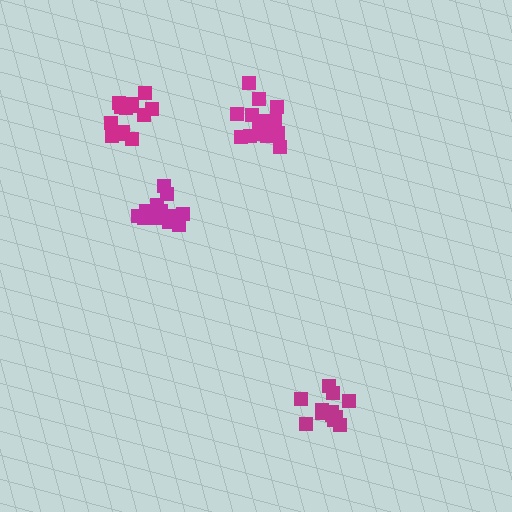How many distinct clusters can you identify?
There are 4 distinct clusters.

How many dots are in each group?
Group 1: 12 dots, Group 2: 13 dots, Group 3: 17 dots, Group 4: 14 dots (56 total).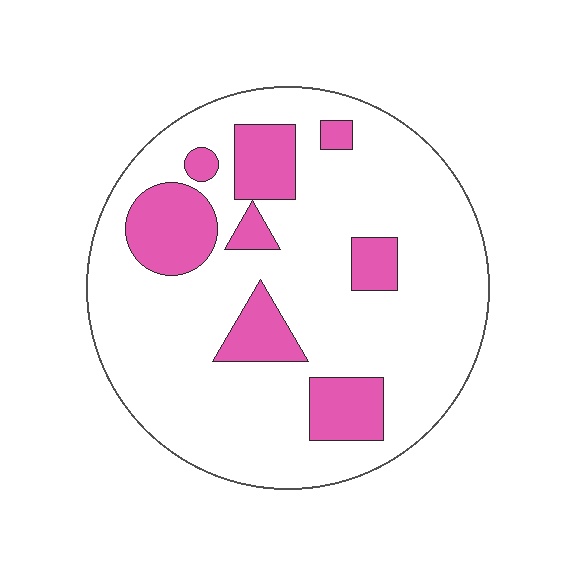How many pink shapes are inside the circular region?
8.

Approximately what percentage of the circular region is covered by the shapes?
Approximately 20%.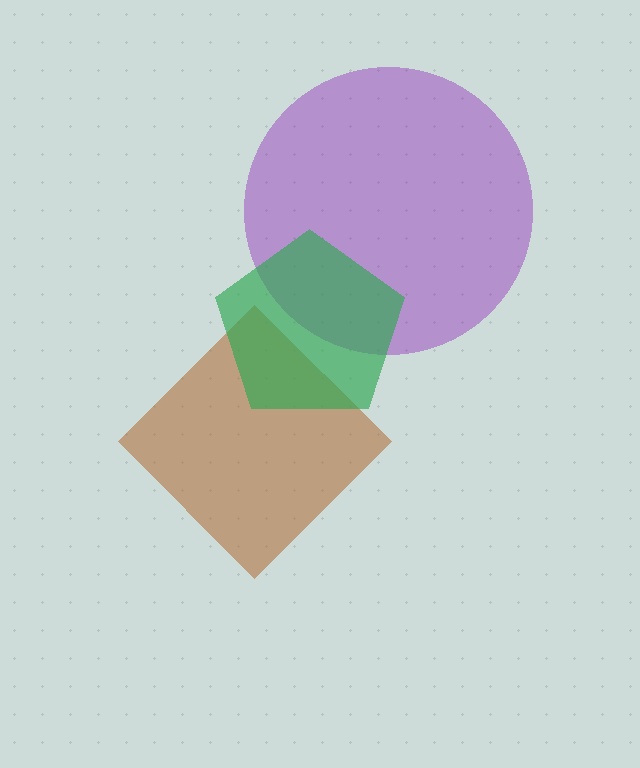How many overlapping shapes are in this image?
There are 3 overlapping shapes in the image.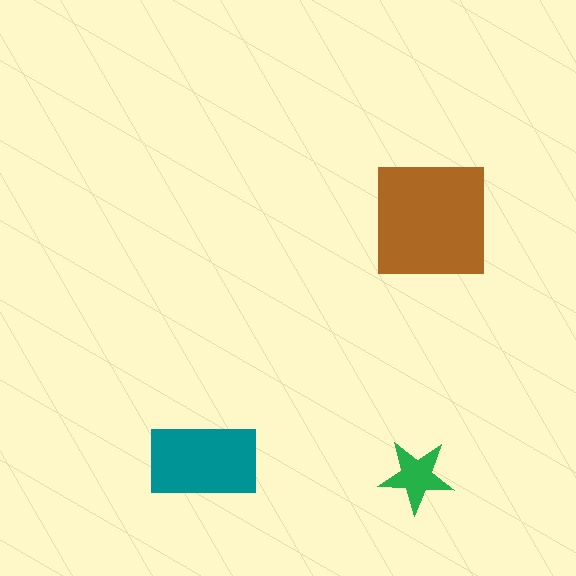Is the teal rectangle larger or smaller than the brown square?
Smaller.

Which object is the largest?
The brown square.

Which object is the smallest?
The green star.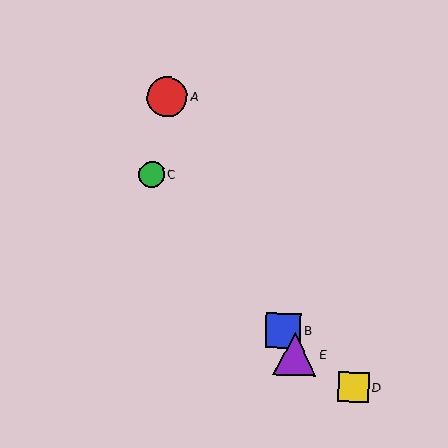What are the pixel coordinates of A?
Object A is at (167, 97).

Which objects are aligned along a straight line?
Objects A, B, E are aligned along a straight line.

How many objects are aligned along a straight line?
3 objects (A, B, E) are aligned along a straight line.